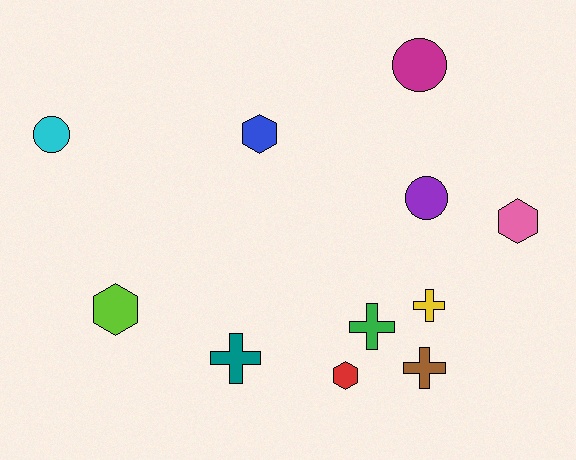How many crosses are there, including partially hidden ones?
There are 4 crosses.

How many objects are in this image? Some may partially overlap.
There are 11 objects.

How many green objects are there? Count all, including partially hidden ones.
There is 1 green object.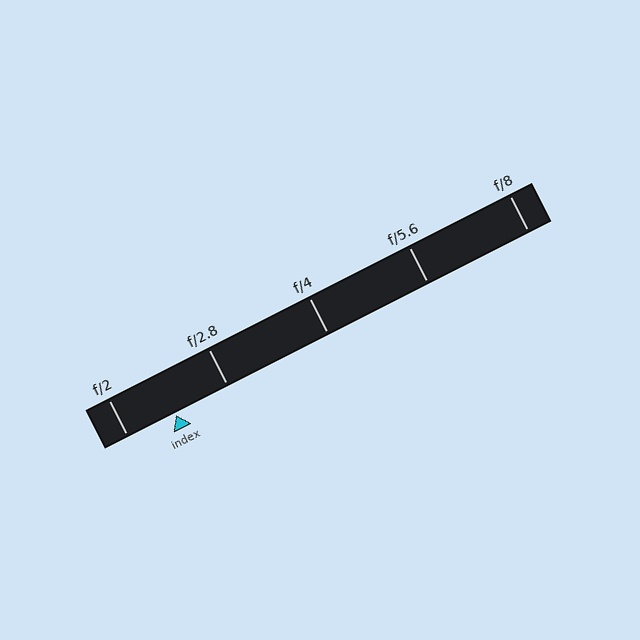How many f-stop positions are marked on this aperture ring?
There are 5 f-stop positions marked.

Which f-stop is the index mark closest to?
The index mark is closest to f/2.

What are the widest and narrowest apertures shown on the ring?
The widest aperture shown is f/2 and the narrowest is f/8.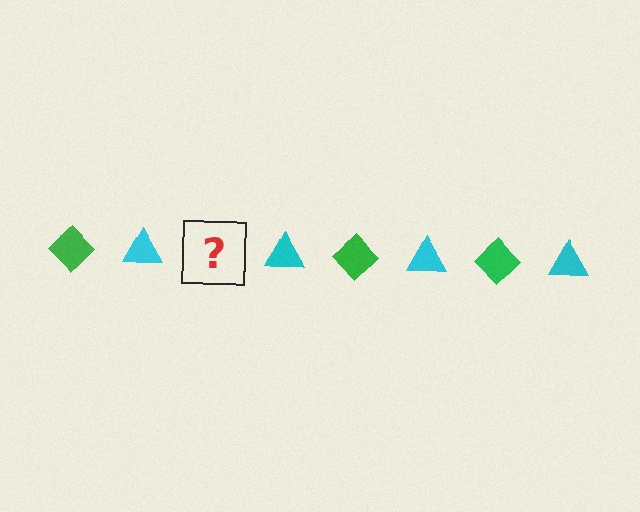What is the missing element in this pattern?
The missing element is a green diamond.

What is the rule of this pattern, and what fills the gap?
The rule is that the pattern alternates between green diamond and cyan triangle. The gap should be filled with a green diamond.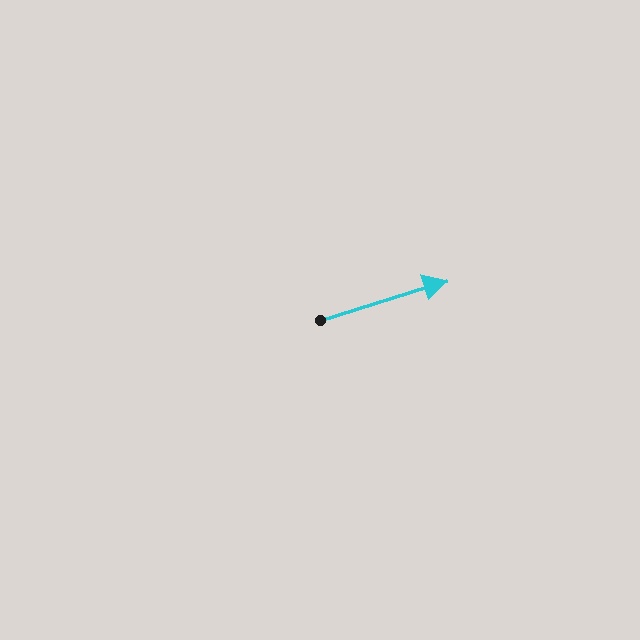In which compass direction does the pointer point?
East.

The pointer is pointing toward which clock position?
Roughly 2 o'clock.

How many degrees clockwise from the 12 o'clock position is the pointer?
Approximately 73 degrees.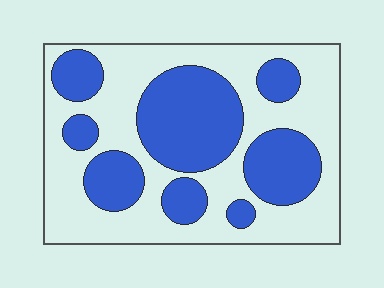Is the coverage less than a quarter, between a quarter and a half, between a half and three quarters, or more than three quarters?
Between a quarter and a half.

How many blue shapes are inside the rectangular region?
8.